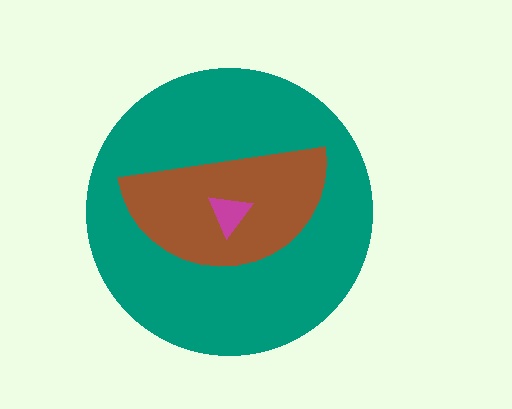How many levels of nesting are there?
3.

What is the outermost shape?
The teal circle.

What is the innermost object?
The magenta triangle.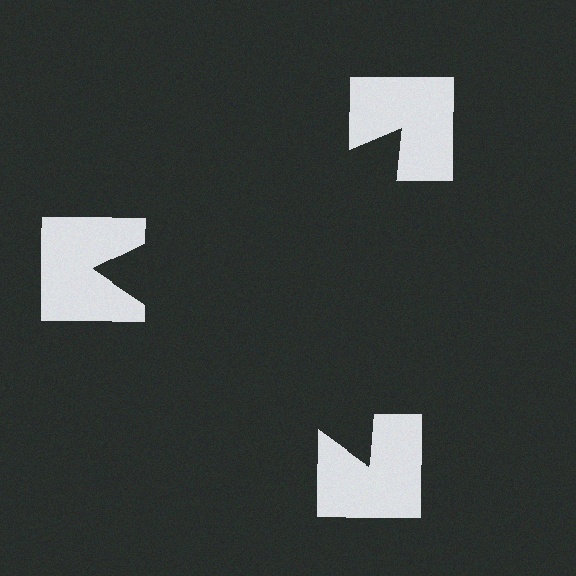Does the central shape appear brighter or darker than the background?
It typically appears slightly darker than the background, even though no actual brightness change is drawn.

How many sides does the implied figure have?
3 sides.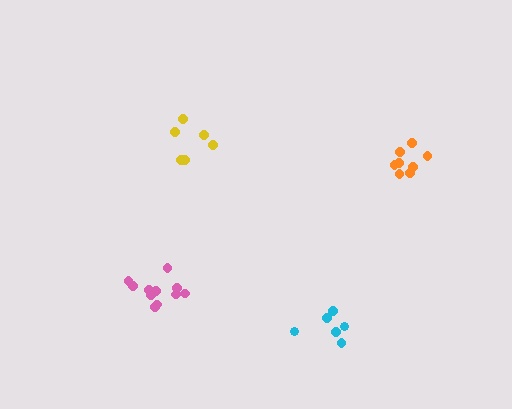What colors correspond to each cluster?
The clusters are colored: cyan, pink, yellow, orange.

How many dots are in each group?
Group 1: 6 dots, Group 2: 11 dots, Group 3: 6 dots, Group 4: 8 dots (31 total).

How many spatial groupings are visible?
There are 4 spatial groupings.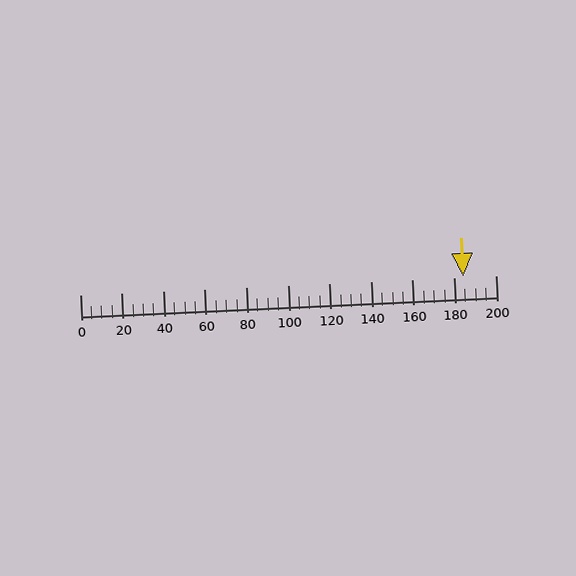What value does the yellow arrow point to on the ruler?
The yellow arrow points to approximately 184.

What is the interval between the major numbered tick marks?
The major tick marks are spaced 20 units apart.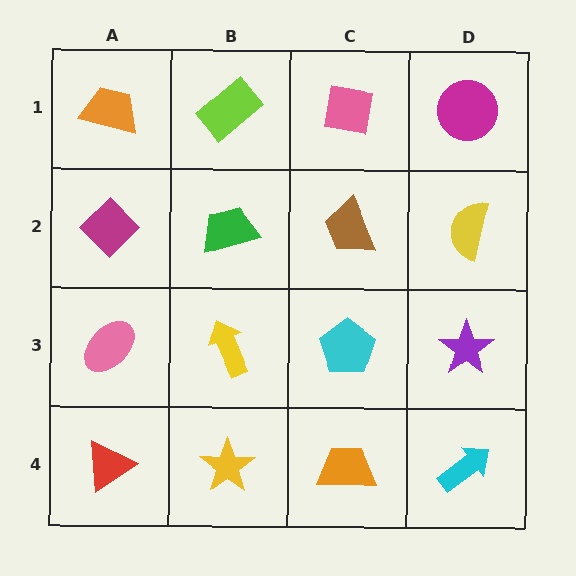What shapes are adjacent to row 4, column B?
A yellow arrow (row 3, column B), a red triangle (row 4, column A), an orange trapezoid (row 4, column C).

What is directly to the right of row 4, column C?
A cyan arrow.